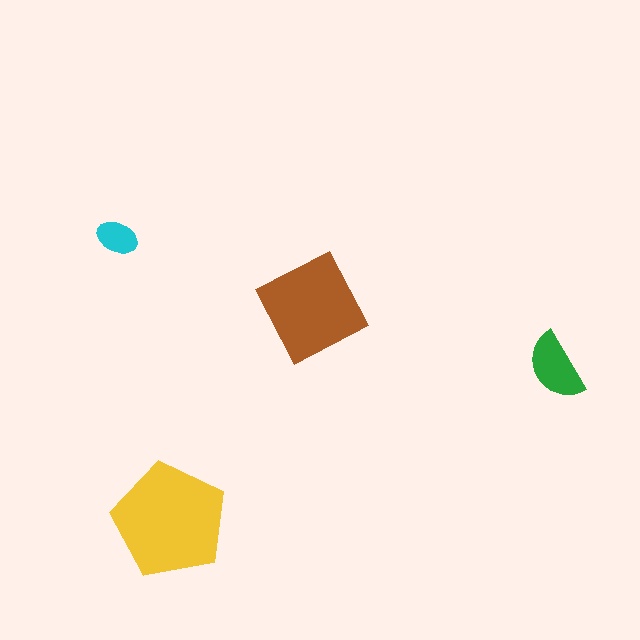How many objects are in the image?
There are 4 objects in the image.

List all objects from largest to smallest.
The yellow pentagon, the brown square, the green semicircle, the cyan ellipse.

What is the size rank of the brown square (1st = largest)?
2nd.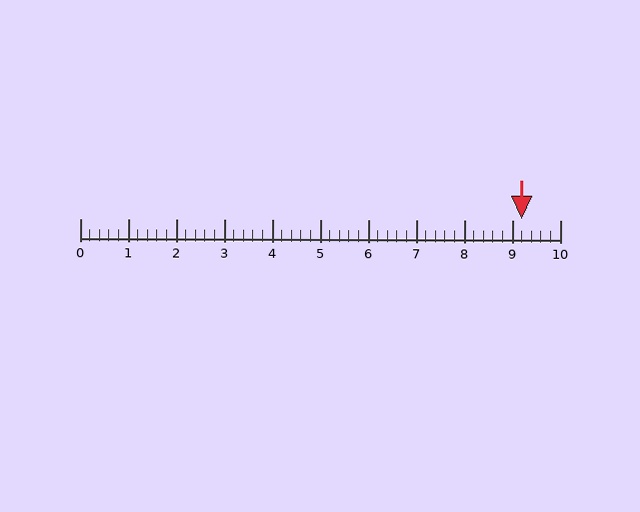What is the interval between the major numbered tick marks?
The major tick marks are spaced 1 units apart.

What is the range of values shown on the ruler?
The ruler shows values from 0 to 10.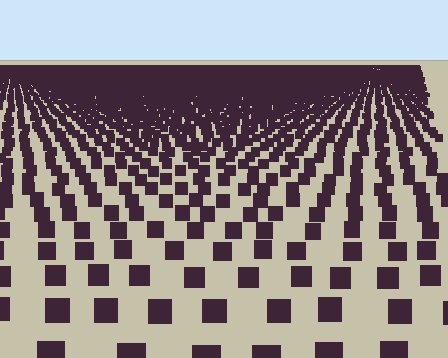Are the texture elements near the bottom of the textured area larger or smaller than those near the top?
Larger. Near the bottom, elements are closer to the viewer and appear at a bigger on-screen size.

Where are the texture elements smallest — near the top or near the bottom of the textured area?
Near the top.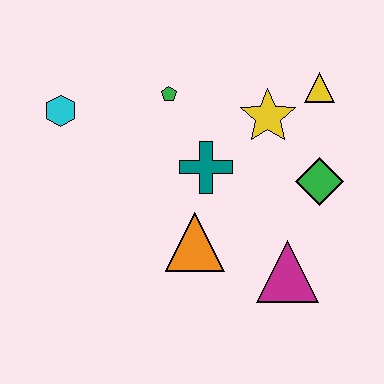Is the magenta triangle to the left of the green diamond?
Yes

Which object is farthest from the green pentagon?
The magenta triangle is farthest from the green pentagon.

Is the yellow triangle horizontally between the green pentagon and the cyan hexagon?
No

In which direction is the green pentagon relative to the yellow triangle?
The green pentagon is to the left of the yellow triangle.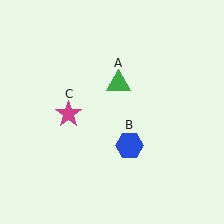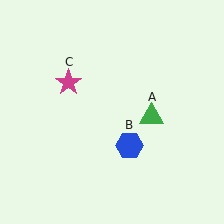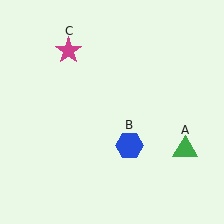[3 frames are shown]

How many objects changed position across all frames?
2 objects changed position: green triangle (object A), magenta star (object C).